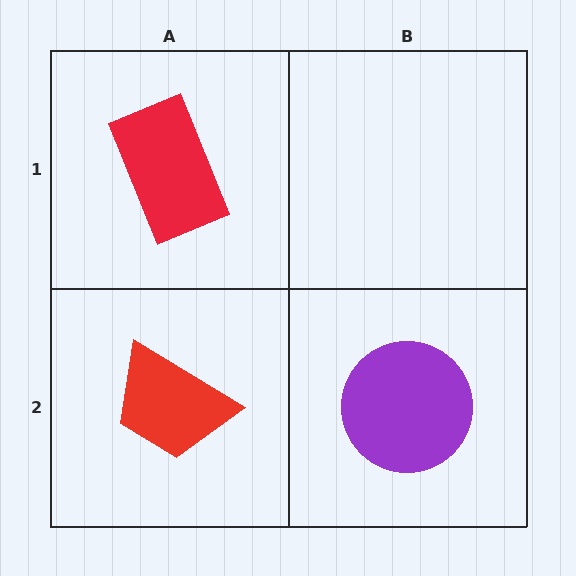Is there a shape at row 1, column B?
No, that cell is empty.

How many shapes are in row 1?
1 shape.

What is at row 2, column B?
A purple circle.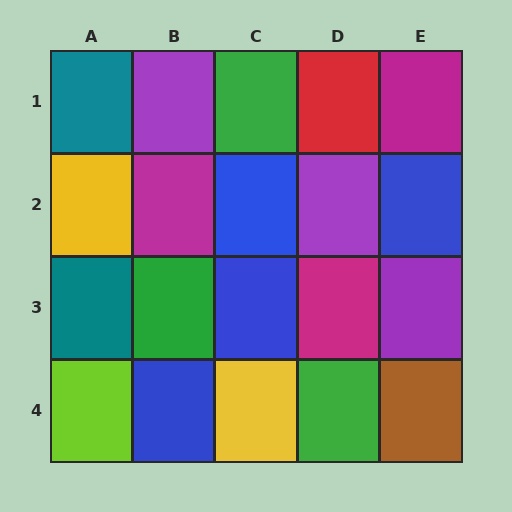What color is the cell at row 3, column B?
Green.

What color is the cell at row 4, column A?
Lime.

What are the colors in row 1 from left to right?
Teal, purple, green, red, magenta.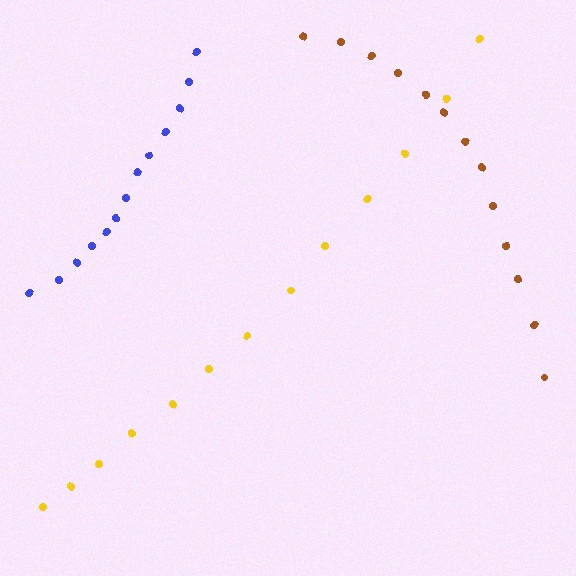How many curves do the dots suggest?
There are 3 distinct paths.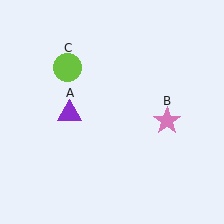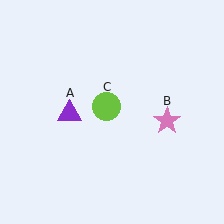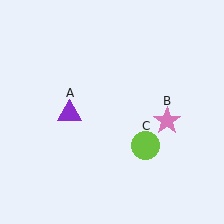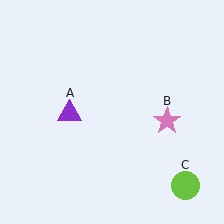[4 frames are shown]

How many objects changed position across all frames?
1 object changed position: lime circle (object C).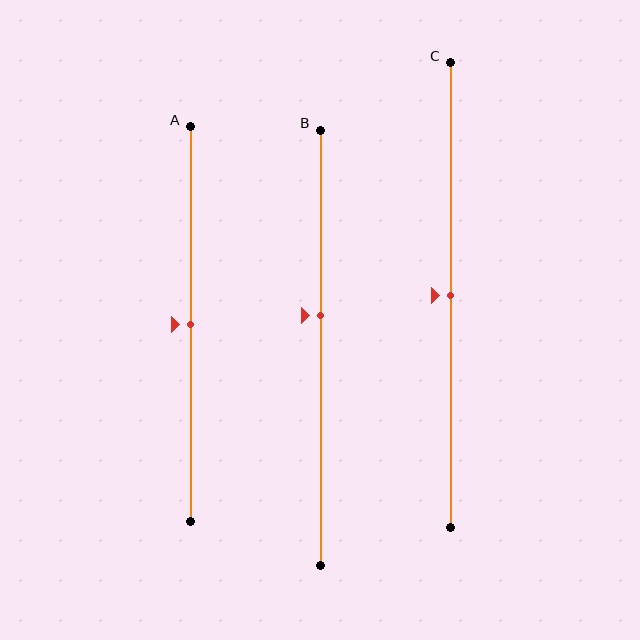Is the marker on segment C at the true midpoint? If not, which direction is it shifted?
Yes, the marker on segment C is at the true midpoint.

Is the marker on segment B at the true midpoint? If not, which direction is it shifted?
No, the marker on segment B is shifted upward by about 7% of the segment length.